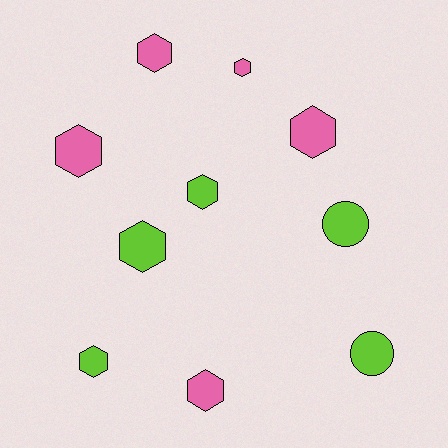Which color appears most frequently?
Lime, with 5 objects.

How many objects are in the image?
There are 10 objects.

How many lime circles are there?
There are 2 lime circles.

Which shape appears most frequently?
Hexagon, with 8 objects.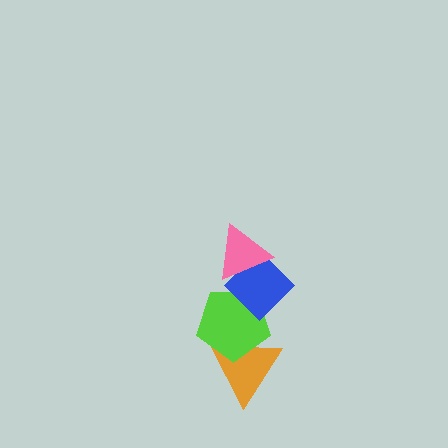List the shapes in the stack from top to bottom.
From top to bottom: the pink triangle, the blue diamond, the lime pentagon, the orange triangle.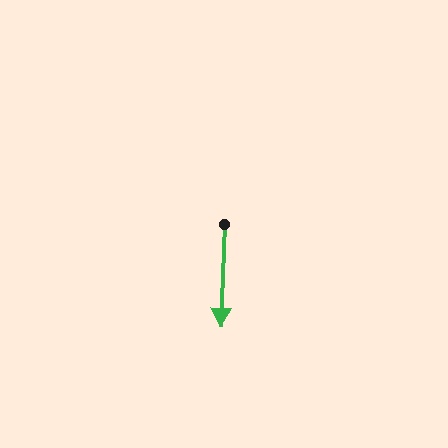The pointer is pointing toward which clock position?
Roughly 6 o'clock.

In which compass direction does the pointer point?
South.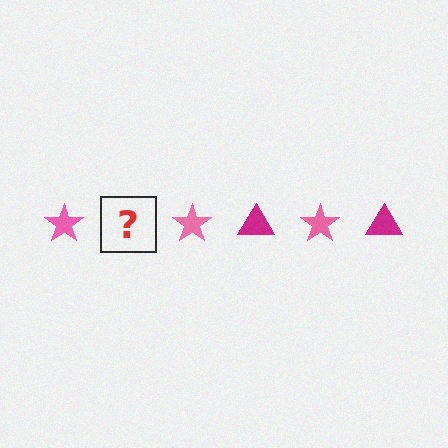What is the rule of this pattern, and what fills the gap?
The rule is that the pattern alternates between pink star and magenta triangle. The gap should be filled with a magenta triangle.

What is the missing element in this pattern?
The missing element is a magenta triangle.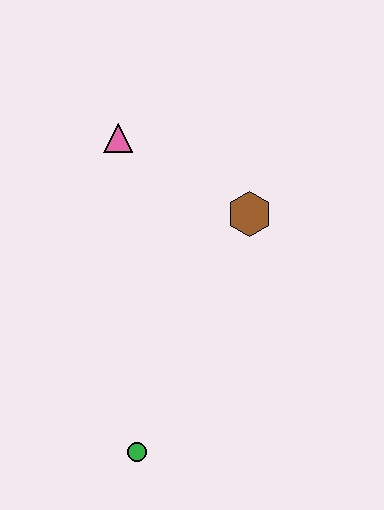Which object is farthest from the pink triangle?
The green circle is farthest from the pink triangle.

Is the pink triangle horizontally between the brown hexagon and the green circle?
No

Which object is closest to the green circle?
The brown hexagon is closest to the green circle.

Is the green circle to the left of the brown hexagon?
Yes